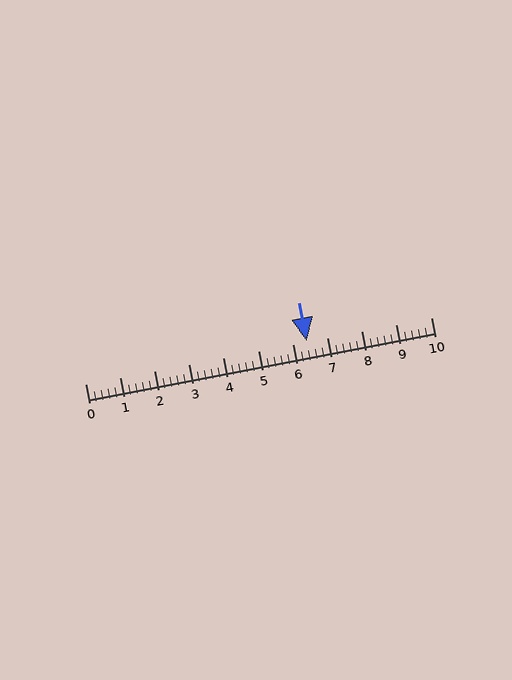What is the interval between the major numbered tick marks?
The major tick marks are spaced 1 units apart.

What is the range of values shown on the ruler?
The ruler shows values from 0 to 10.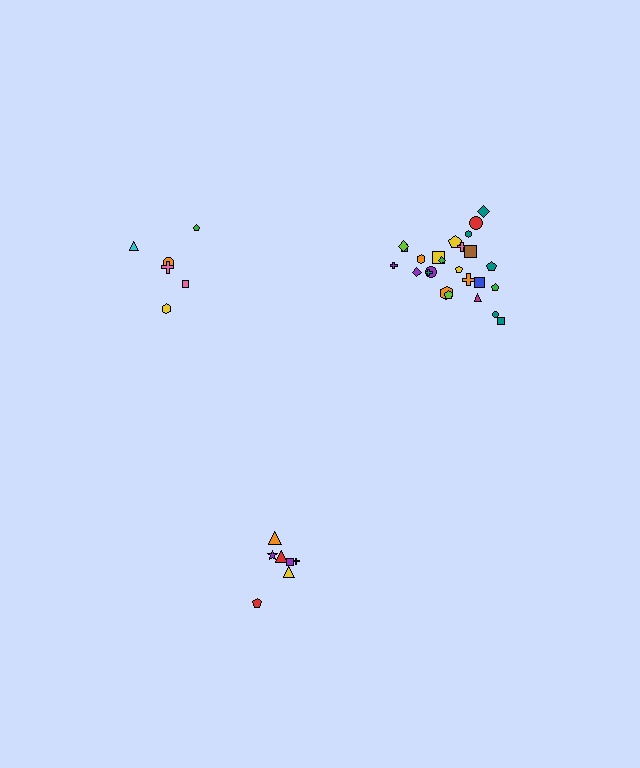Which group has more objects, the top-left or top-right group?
The top-right group.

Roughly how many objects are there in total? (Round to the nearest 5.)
Roughly 40 objects in total.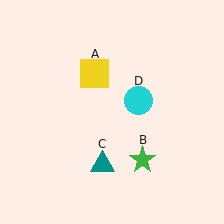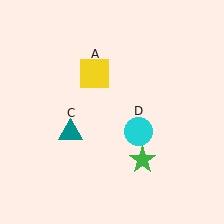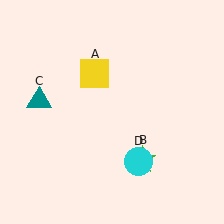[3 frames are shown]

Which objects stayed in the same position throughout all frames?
Yellow square (object A) and green star (object B) remained stationary.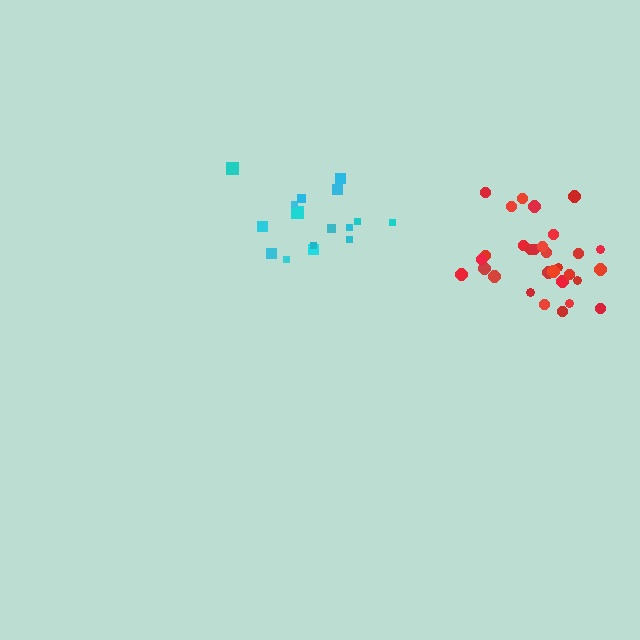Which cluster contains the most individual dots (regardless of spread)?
Red (30).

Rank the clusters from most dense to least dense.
red, cyan.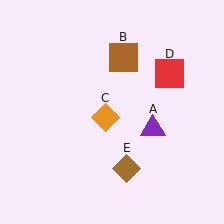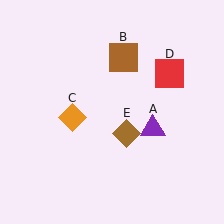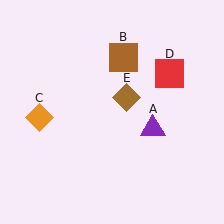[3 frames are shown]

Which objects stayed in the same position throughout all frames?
Purple triangle (object A) and brown square (object B) and red square (object D) remained stationary.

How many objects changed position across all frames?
2 objects changed position: orange diamond (object C), brown diamond (object E).